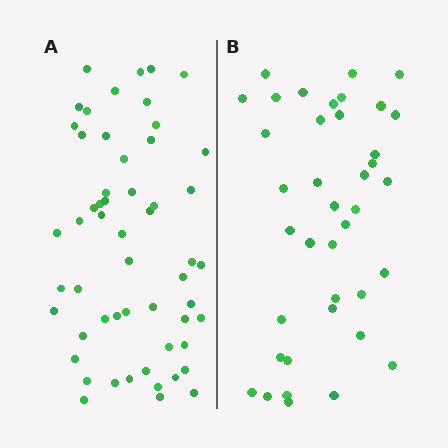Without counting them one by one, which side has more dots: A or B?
Region A (the left region) has more dots.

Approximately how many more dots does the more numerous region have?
Region A has approximately 15 more dots than region B.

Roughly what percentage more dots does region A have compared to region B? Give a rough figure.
About 40% more.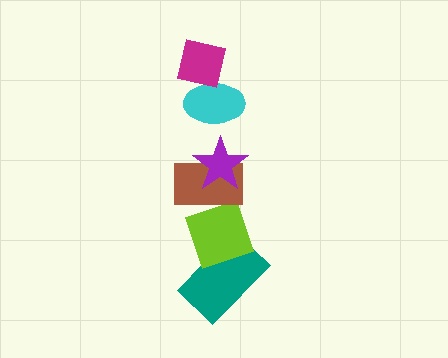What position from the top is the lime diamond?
The lime diamond is 5th from the top.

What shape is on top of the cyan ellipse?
The magenta square is on top of the cyan ellipse.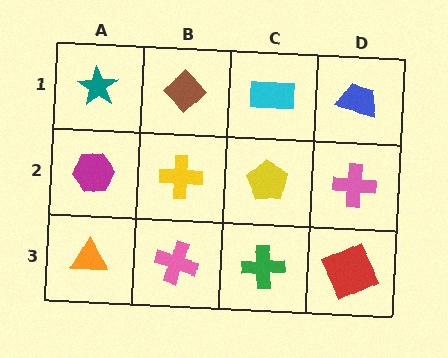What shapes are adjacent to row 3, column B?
A yellow cross (row 2, column B), an orange triangle (row 3, column A), a green cross (row 3, column C).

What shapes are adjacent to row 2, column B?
A brown diamond (row 1, column B), a pink cross (row 3, column B), a magenta hexagon (row 2, column A), a yellow pentagon (row 2, column C).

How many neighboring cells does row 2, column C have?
4.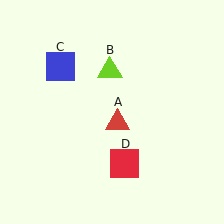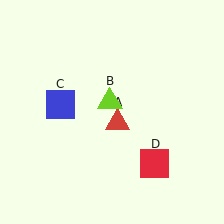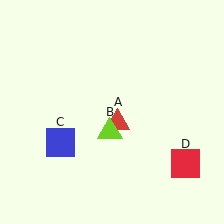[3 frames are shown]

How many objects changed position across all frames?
3 objects changed position: lime triangle (object B), blue square (object C), red square (object D).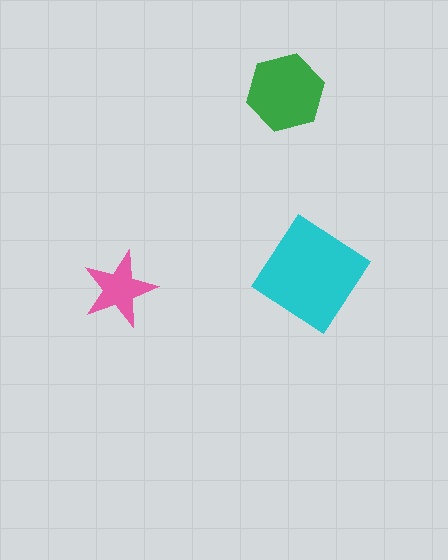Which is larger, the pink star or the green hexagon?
The green hexagon.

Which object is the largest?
The cyan diamond.